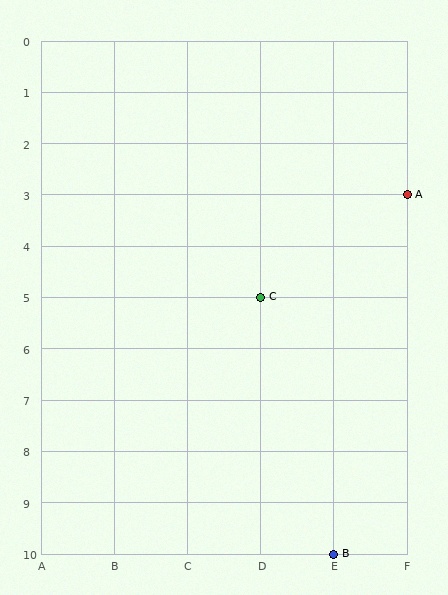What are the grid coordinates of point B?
Point B is at grid coordinates (E, 10).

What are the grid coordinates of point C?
Point C is at grid coordinates (D, 5).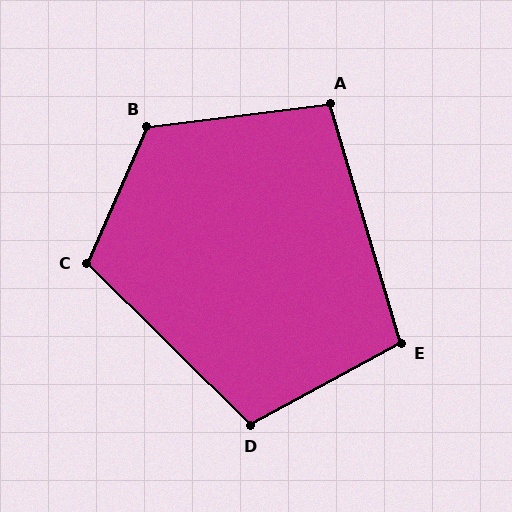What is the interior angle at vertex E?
Approximately 102 degrees (obtuse).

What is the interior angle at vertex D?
Approximately 107 degrees (obtuse).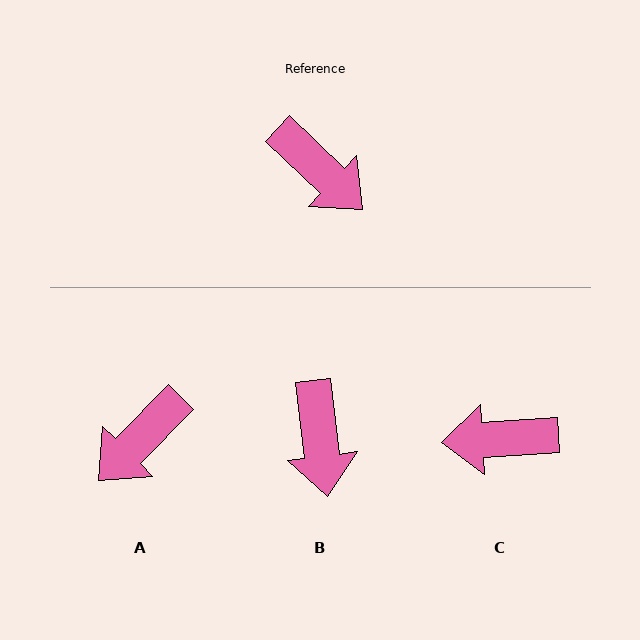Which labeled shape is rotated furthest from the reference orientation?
C, about 133 degrees away.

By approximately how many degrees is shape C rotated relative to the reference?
Approximately 133 degrees clockwise.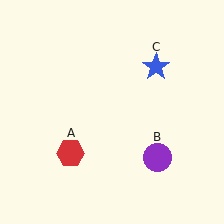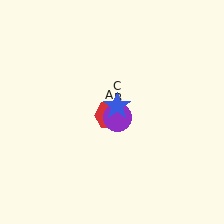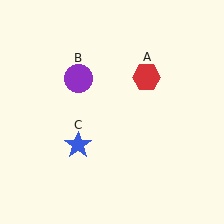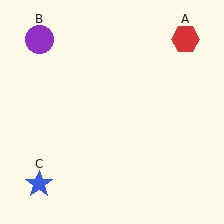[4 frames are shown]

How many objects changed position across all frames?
3 objects changed position: red hexagon (object A), purple circle (object B), blue star (object C).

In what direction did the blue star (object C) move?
The blue star (object C) moved down and to the left.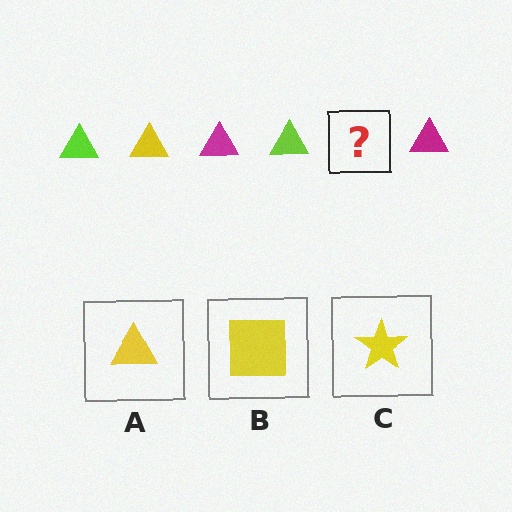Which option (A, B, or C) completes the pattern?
A.